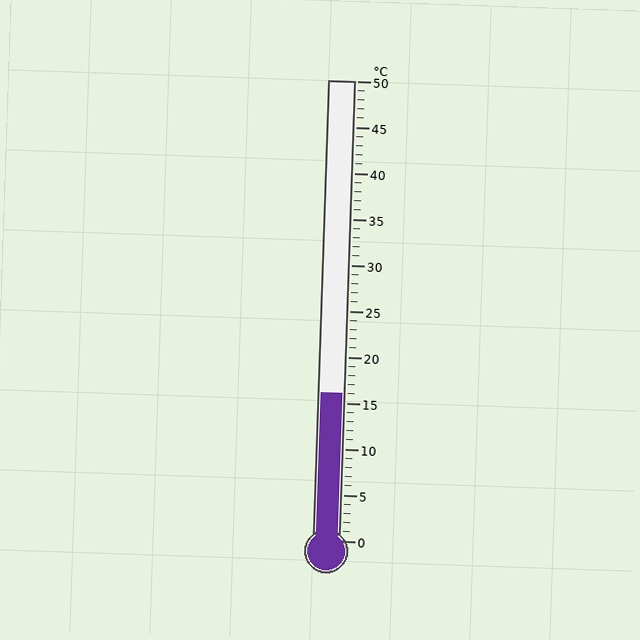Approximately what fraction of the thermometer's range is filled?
The thermometer is filled to approximately 30% of its range.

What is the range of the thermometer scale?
The thermometer scale ranges from 0°C to 50°C.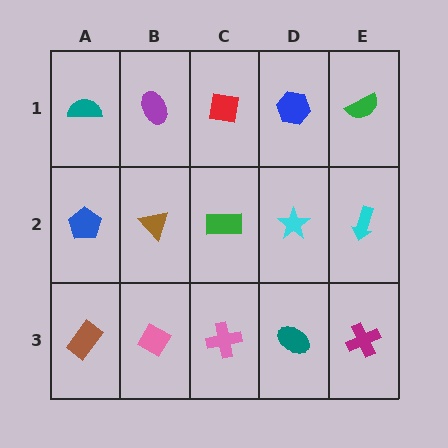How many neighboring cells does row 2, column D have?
4.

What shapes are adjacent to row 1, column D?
A cyan star (row 2, column D), a red square (row 1, column C), a green semicircle (row 1, column E).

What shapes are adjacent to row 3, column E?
A cyan arrow (row 2, column E), a teal ellipse (row 3, column D).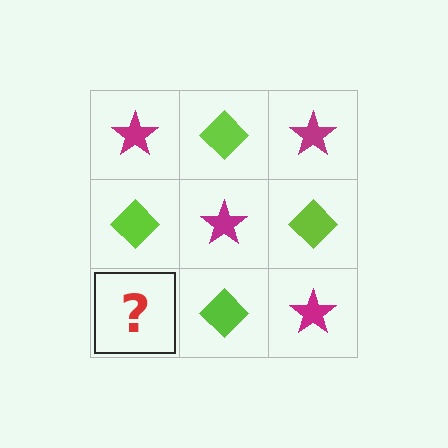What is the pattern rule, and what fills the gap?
The rule is that it alternates magenta star and lime diamond in a checkerboard pattern. The gap should be filled with a magenta star.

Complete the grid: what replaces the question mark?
The question mark should be replaced with a magenta star.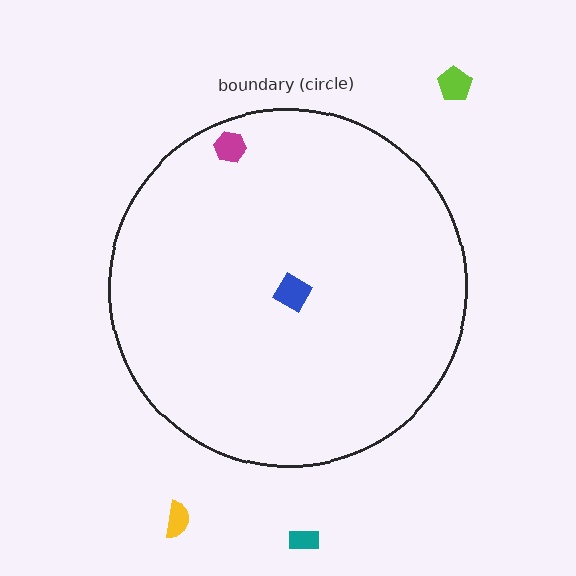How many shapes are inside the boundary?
2 inside, 3 outside.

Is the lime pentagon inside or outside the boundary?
Outside.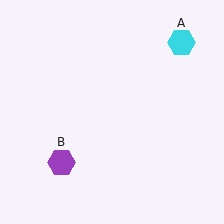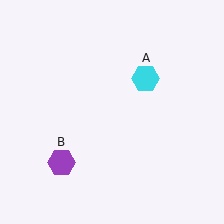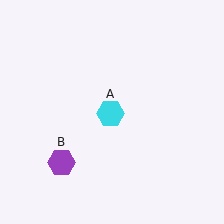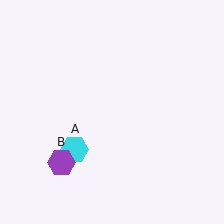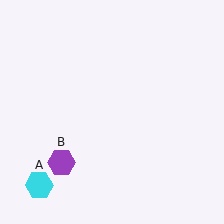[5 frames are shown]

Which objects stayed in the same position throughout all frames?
Purple hexagon (object B) remained stationary.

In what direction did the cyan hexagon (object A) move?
The cyan hexagon (object A) moved down and to the left.